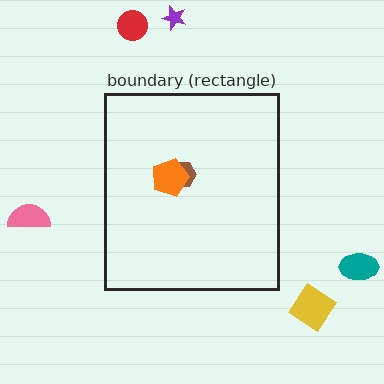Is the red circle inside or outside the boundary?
Outside.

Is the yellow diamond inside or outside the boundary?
Outside.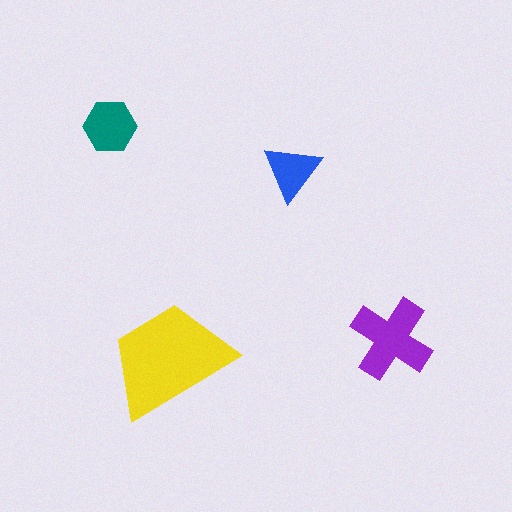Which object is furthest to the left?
The teal hexagon is leftmost.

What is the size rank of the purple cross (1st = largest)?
2nd.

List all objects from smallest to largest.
The blue triangle, the teal hexagon, the purple cross, the yellow trapezoid.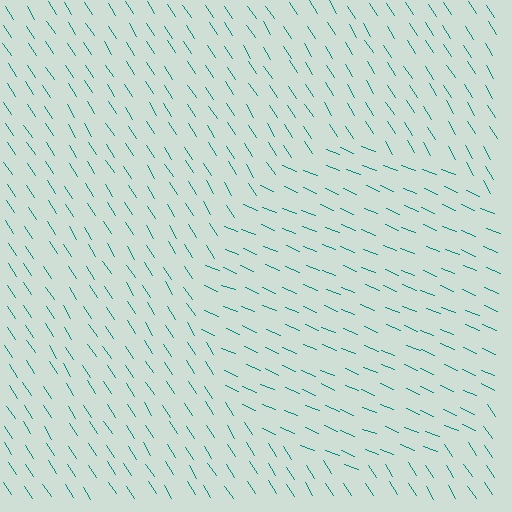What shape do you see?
I see a circle.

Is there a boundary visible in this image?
Yes, there is a texture boundary formed by a change in line orientation.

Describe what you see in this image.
The image is filled with small teal line segments. A circle region in the image has lines oriented differently from the surrounding lines, creating a visible texture boundary.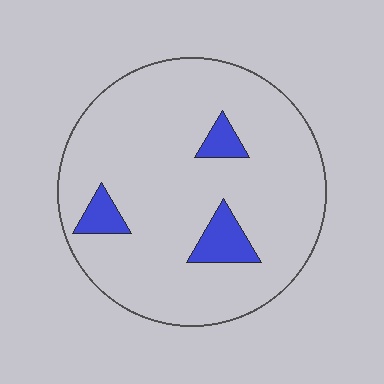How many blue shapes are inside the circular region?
3.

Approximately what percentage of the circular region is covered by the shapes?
Approximately 10%.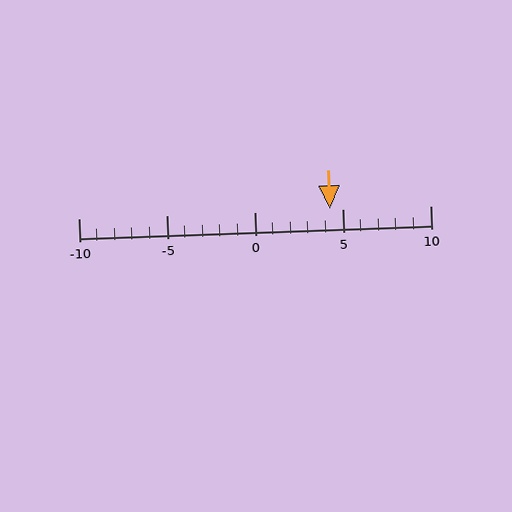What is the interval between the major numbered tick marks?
The major tick marks are spaced 5 units apart.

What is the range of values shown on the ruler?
The ruler shows values from -10 to 10.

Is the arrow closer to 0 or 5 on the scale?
The arrow is closer to 5.